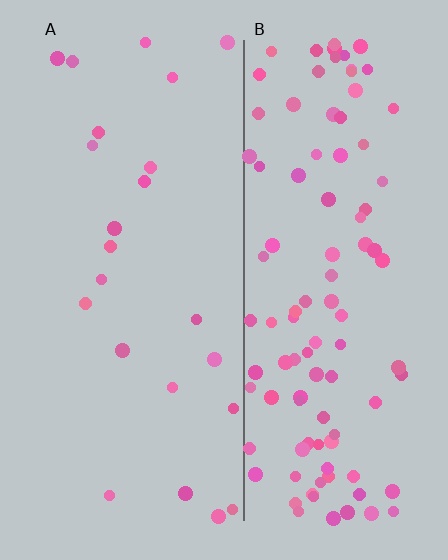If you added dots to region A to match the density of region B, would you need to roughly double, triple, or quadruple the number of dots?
Approximately quadruple.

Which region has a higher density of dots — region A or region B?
B (the right).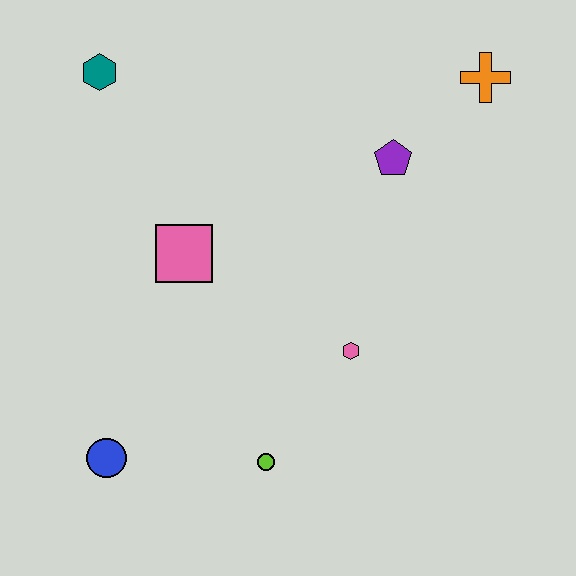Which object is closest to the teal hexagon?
The pink square is closest to the teal hexagon.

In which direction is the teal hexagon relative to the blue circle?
The teal hexagon is above the blue circle.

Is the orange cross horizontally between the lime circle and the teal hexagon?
No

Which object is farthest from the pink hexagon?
The teal hexagon is farthest from the pink hexagon.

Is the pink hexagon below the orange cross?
Yes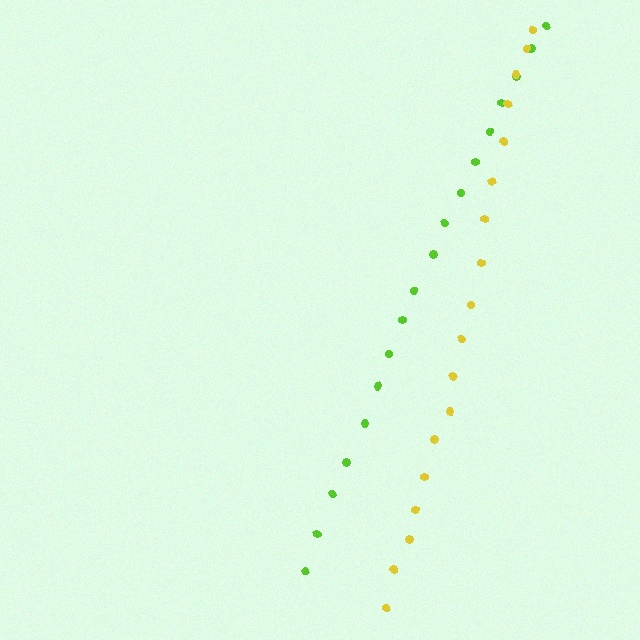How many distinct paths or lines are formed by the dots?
There are 2 distinct paths.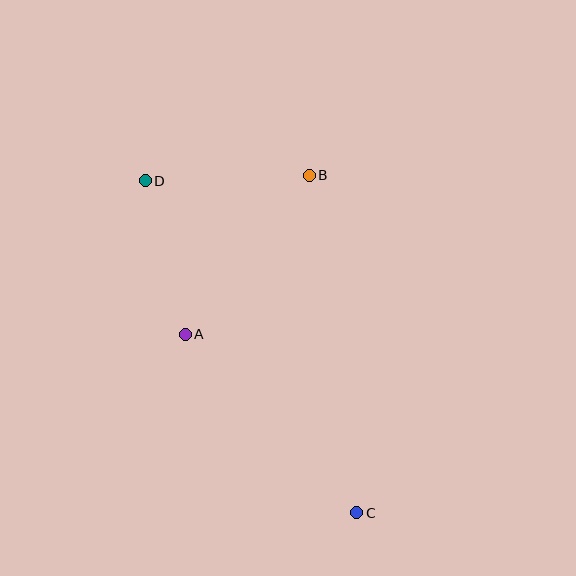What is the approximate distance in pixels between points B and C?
The distance between B and C is approximately 341 pixels.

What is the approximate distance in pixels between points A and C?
The distance between A and C is approximately 248 pixels.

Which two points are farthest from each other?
Points C and D are farthest from each other.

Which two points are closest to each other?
Points A and D are closest to each other.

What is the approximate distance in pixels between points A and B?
The distance between A and B is approximately 201 pixels.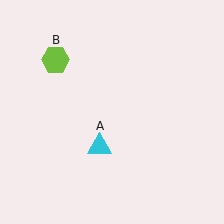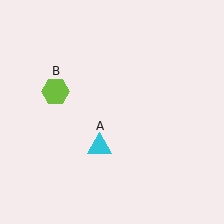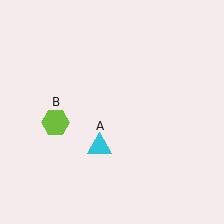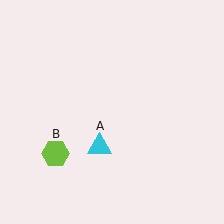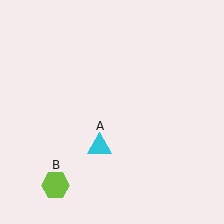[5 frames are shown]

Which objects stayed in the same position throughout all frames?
Cyan triangle (object A) remained stationary.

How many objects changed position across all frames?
1 object changed position: lime hexagon (object B).